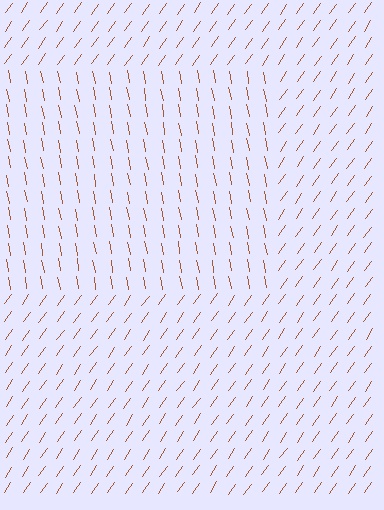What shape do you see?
I see a rectangle.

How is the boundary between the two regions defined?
The boundary is defined purely by a change in line orientation (approximately 45 degrees difference). All lines are the same color and thickness.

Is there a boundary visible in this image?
Yes, there is a texture boundary formed by a change in line orientation.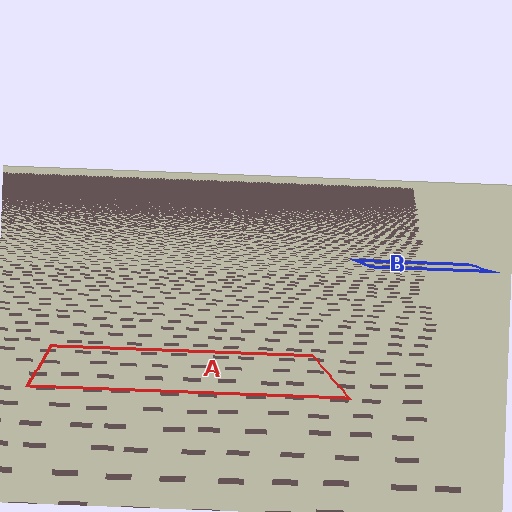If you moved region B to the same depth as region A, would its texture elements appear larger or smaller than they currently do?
They would appear larger. At a closer depth, the same texture elements are projected at a bigger on-screen size.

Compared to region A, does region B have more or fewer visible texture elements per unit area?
Region B has more texture elements per unit area — they are packed more densely because it is farther away.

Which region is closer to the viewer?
Region A is closer. The texture elements there are larger and more spread out.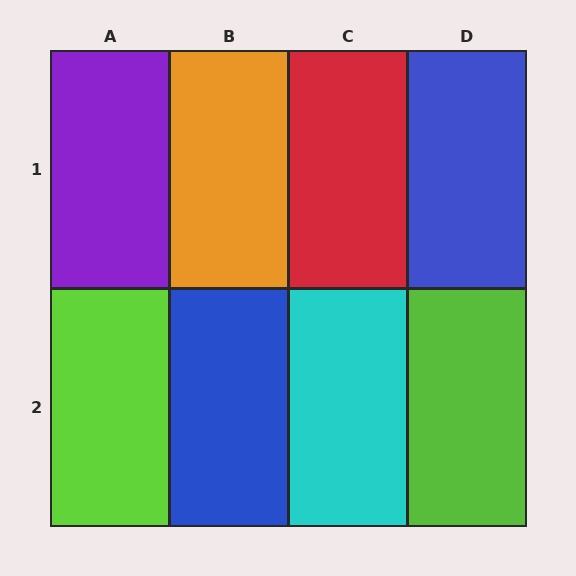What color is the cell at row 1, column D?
Blue.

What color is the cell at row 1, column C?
Red.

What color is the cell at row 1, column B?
Orange.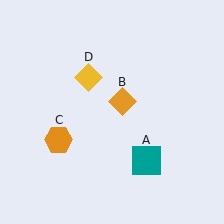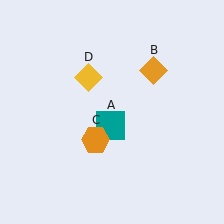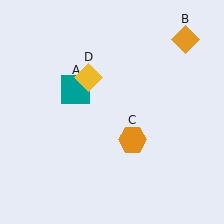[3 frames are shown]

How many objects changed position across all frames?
3 objects changed position: teal square (object A), orange diamond (object B), orange hexagon (object C).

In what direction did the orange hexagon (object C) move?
The orange hexagon (object C) moved right.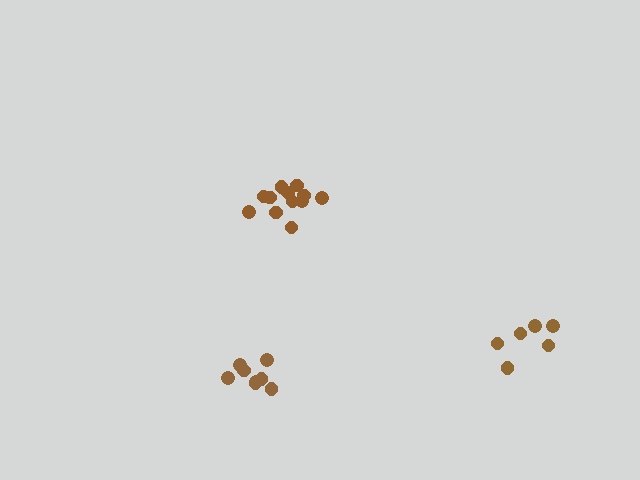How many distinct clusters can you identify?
There are 3 distinct clusters.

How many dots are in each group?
Group 1: 8 dots, Group 2: 6 dots, Group 3: 12 dots (26 total).